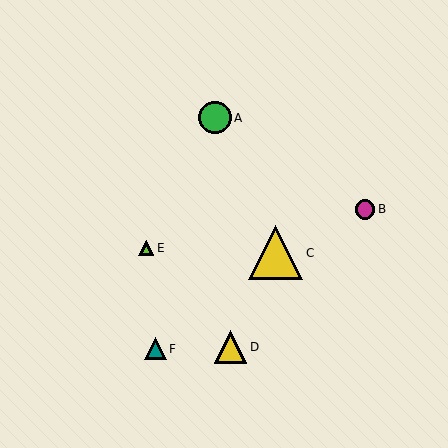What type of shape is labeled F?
Shape F is a teal triangle.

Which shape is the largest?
The yellow triangle (labeled C) is the largest.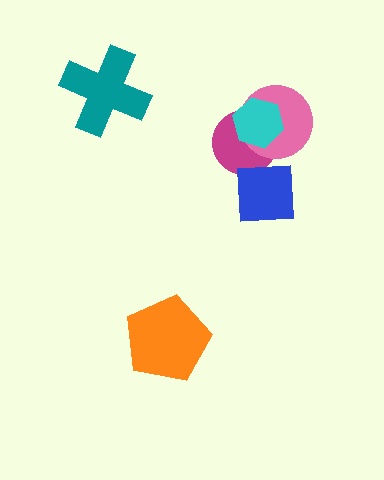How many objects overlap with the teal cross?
0 objects overlap with the teal cross.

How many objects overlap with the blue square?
0 objects overlap with the blue square.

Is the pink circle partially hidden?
Yes, it is partially covered by another shape.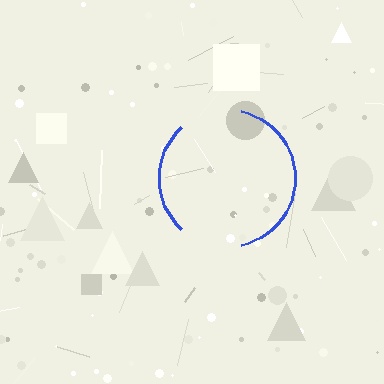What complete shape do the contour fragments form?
The contour fragments form a circle.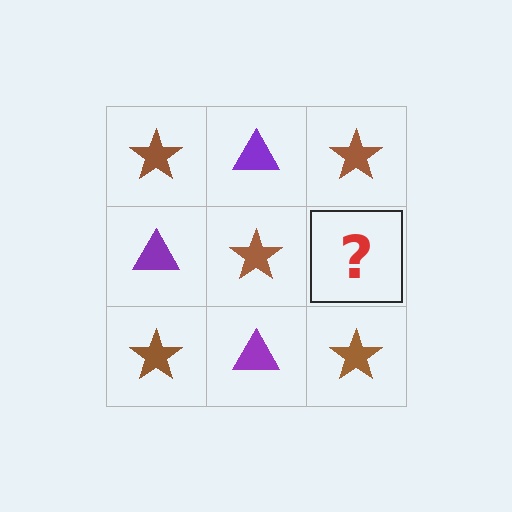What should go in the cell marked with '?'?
The missing cell should contain a purple triangle.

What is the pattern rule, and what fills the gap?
The rule is that it alternates brown star and purple triangle in a checkerboard pattern. The gap should be filled with a purple triangle.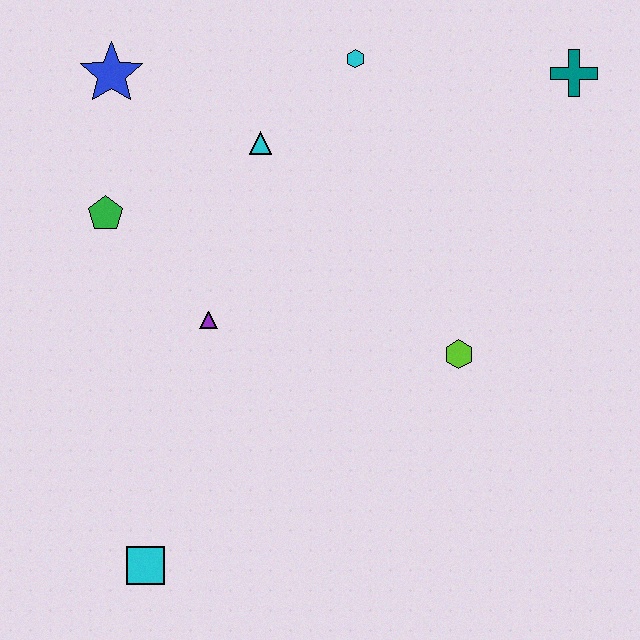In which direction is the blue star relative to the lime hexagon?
The blue star is to the left of the lime hexagon.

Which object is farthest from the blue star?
The cyan square is farthest from the blue star.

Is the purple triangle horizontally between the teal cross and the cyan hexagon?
No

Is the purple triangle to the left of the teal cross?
Yes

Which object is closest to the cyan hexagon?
The cyan triangle is closest to the cyan hexagon.